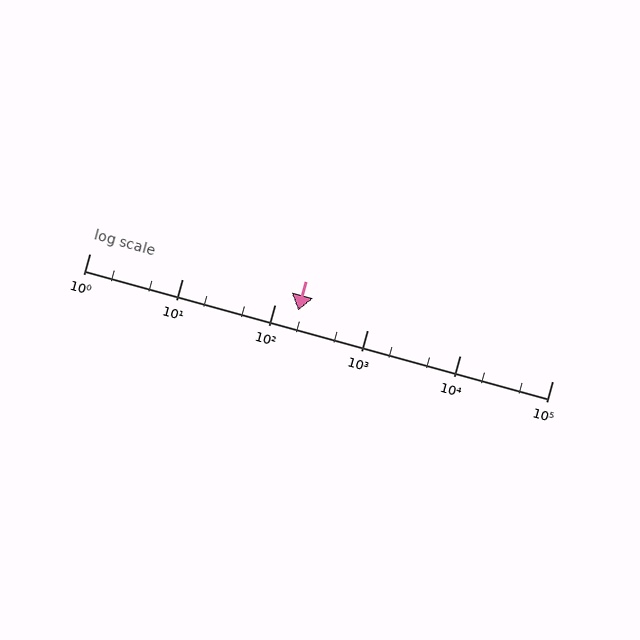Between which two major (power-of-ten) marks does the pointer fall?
The pointer is between 100 and 1000.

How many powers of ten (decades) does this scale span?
The scale spans 5 decades, from 1 to 100000.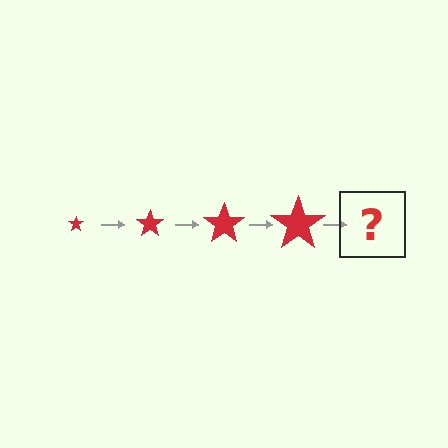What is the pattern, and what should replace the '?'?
The pattern is that the star gets progressively larger each step. The '?' should be a red star, larger than the previous one.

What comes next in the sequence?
The next element should be a red star, larger than the previous one.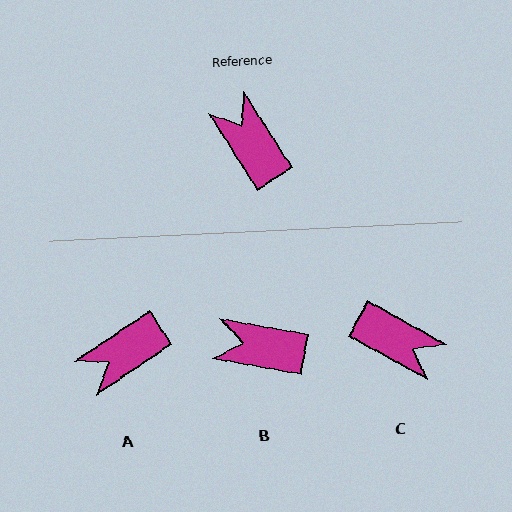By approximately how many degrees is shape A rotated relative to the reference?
Approximately 91 degrees counter-clockwise.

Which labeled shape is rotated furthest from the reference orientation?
C, about 151 degrees away.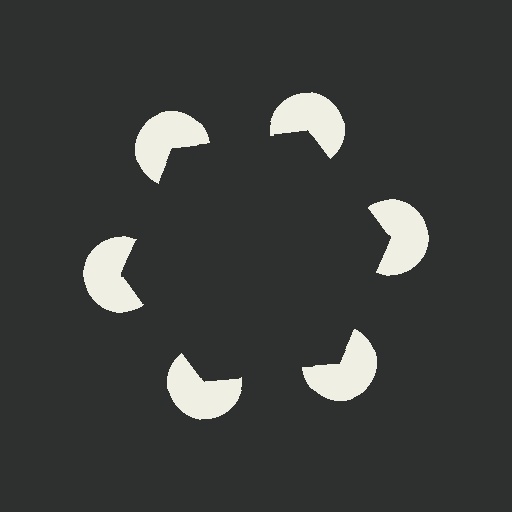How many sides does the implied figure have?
6 sides.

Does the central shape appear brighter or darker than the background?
It typically appears slightly darker than the background, even though no actual brightness change is drawn.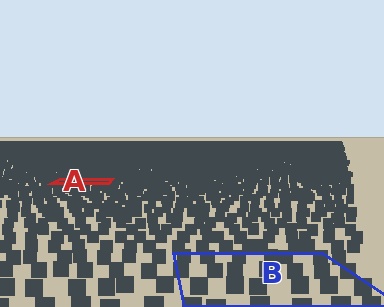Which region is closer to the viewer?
Region B is closer. The texture elements there are larger and more spread out.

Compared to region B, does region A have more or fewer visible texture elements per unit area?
Region A has more texture elements per unit area — they are packed more densely because it is farther away.